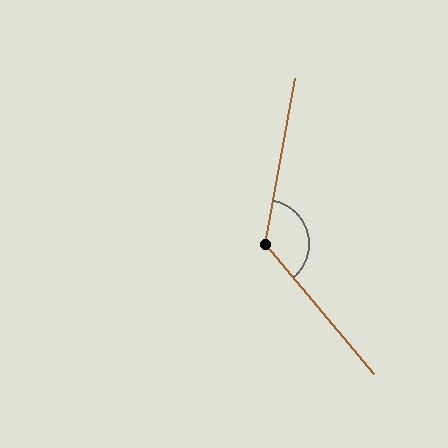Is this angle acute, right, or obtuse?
It is obtuse.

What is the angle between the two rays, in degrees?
Approximately 129 degrees.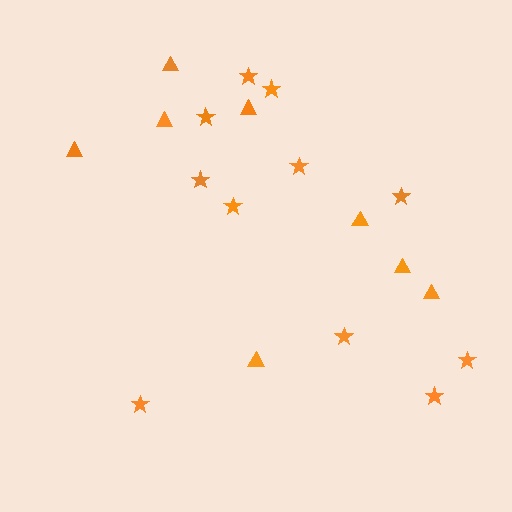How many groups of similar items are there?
There are 2 groups: one group of stars (11) and one group of triangles (8).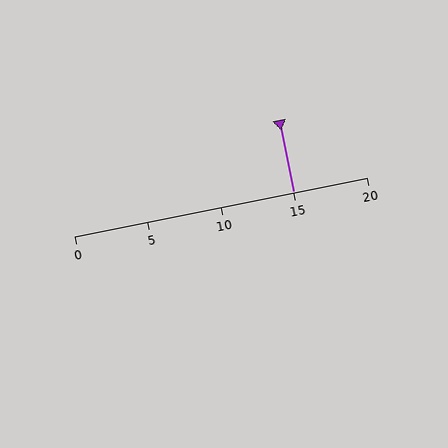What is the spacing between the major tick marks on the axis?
The major ticks are spaced 5 apart.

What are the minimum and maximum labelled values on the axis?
The axis runs from 0 to 20.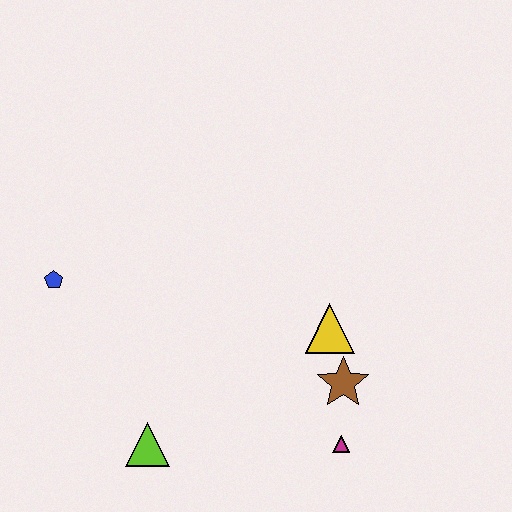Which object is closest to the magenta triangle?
The brown star is closest to the magenta triangle.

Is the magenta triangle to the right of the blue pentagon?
Yes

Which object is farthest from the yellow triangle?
The blue pentagon is farthest from the yellow triangle.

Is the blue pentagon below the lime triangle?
No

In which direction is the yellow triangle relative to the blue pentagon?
The yellow triangle is to the right of the blue pentagon.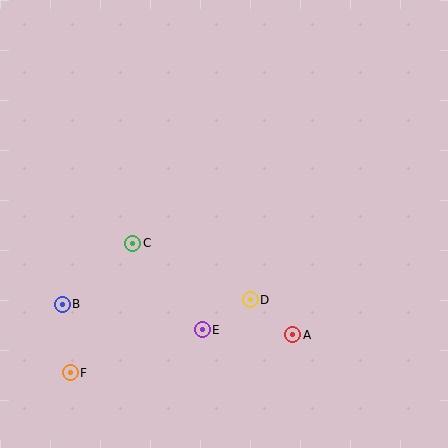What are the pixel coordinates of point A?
Point A is at (293, 335).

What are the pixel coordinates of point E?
Point E is at (202, 330).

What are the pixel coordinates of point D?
Point D is at (250, 300).